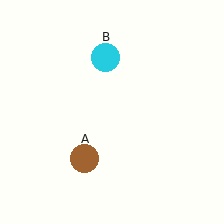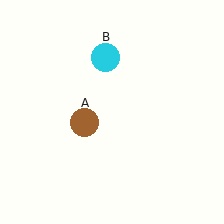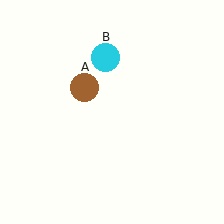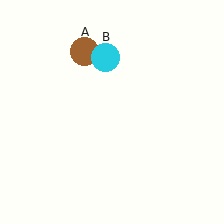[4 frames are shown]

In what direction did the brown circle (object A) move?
The brown circle (object A) moved up.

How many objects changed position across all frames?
1 object changed position: brown circle (object A).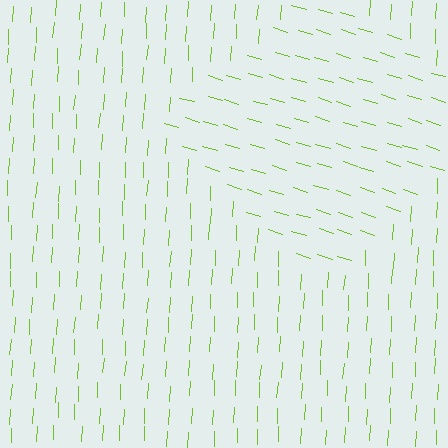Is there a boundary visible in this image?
Yes, there is a texture boundary formed by a change in line orientation.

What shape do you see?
I see a diamond.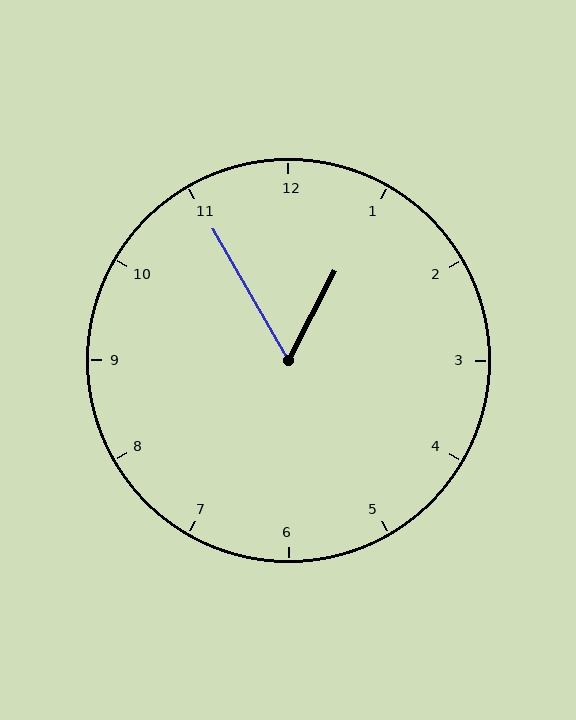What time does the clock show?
12:55.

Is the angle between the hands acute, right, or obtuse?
It is acute.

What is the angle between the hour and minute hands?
Approximately 58 degrees.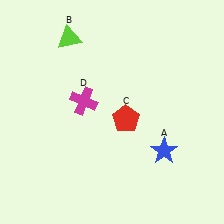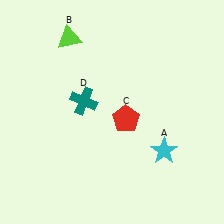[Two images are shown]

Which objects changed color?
A changed from blue to cyan. D changed from magenta to teal.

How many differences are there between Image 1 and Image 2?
There are 2 differences between the two images.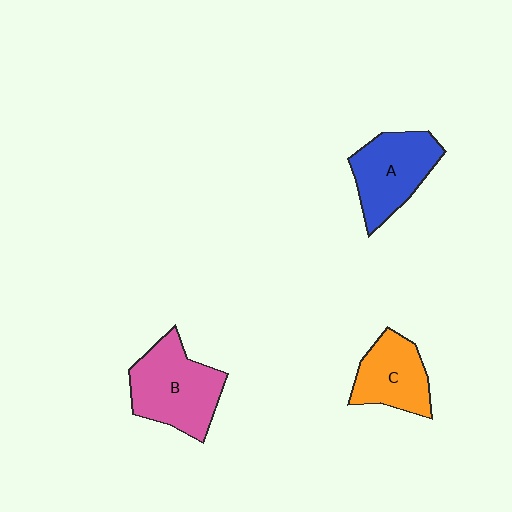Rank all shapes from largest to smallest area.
From largest to smallest: B (pink), A (blue), C (orange).